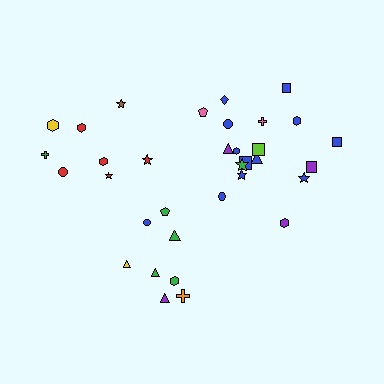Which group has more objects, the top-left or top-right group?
The top-right group.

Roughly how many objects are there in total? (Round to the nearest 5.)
Roughly 35 objects in total.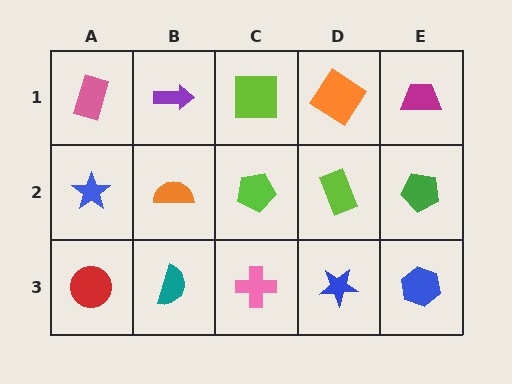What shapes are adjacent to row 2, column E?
A magenta trapezoid (row 1, column E), a blue hexagon (row 3, column E), a lime rectangle (row 2, column D).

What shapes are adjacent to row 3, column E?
A green pentagon (row 2, column E), a blue star (row 3, column D).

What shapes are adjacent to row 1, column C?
A lime pentagon (row 2, column C), a purple arrow (row 1, column B), an orange diamond (row 1, column D).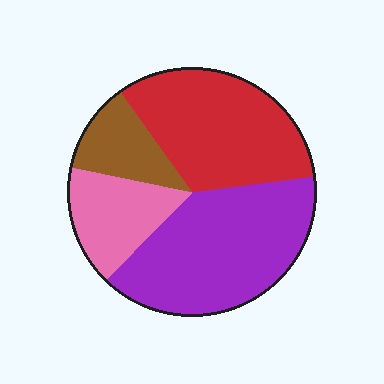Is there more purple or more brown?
Purple.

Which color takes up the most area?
Purple, at roughly 40%.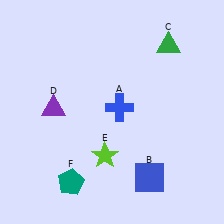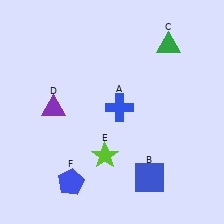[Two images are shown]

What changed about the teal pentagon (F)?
In Image 1, F is teal. In Image 2, it changed to blue.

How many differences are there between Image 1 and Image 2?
There is 1 difference between the two images.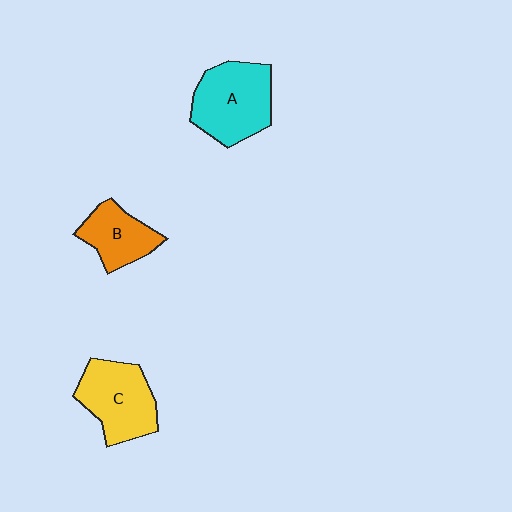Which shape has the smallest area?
Shape B (orange).